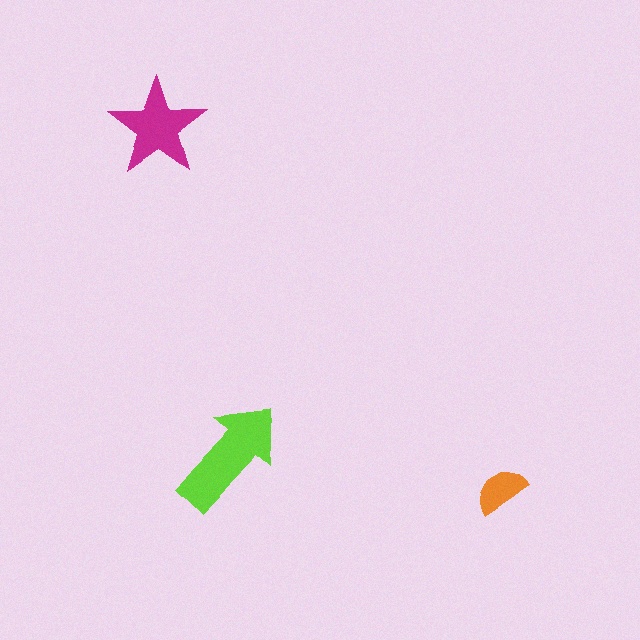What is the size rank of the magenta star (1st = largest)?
2nd.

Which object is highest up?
The magenta star is topmost.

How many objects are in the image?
There are 3 objects in the image.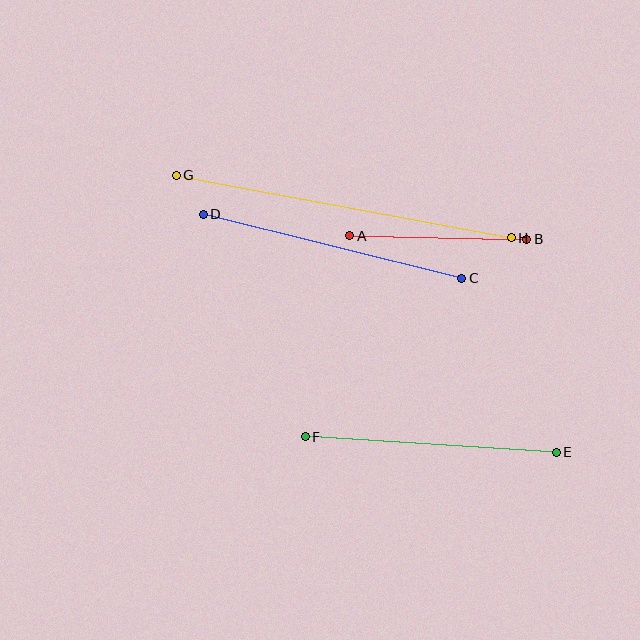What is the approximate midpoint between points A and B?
The midpoint is at approximately (438, 237) pixels.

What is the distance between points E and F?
The distance is approximately 251 pixels.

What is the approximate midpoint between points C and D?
The midpoint is at approximately (333, 246) pixels.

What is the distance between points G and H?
The distance is approximately 341 pixels.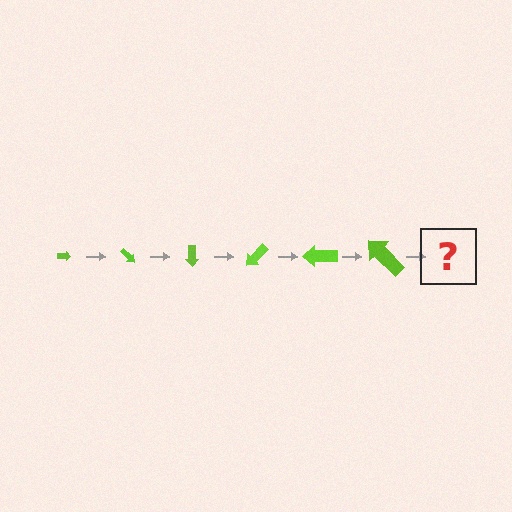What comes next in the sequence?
The next element should be an arrow, larger than the previous one and rotated 270 degrees from the start.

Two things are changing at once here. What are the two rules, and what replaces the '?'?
The two rules are that the arrow grows larger each step and it rotates 45 degrees each step. The '?' should be an arrow, larger than the previous one and rotated 270 degrees from the start.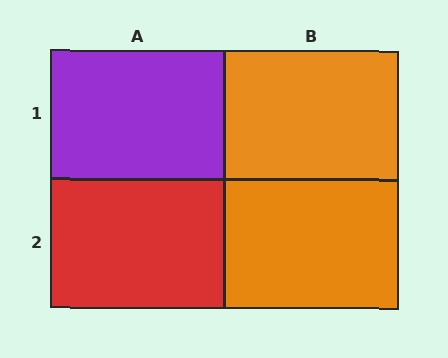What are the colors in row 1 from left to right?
Purple, orange.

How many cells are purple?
1 cell is purple.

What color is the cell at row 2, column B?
Orange.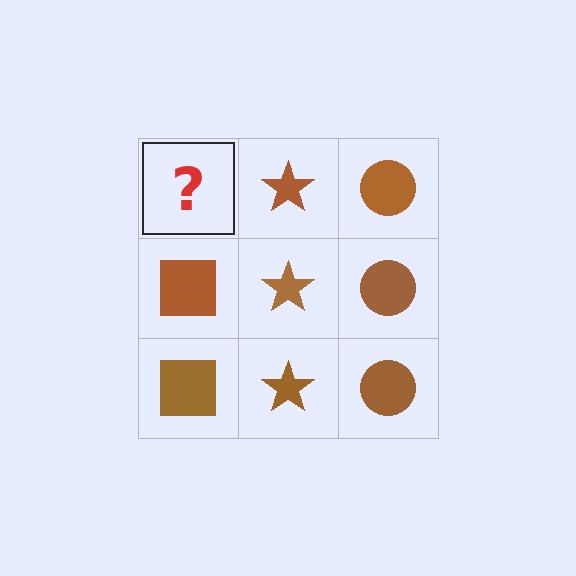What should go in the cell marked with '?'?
The missing cell should contain a brown square.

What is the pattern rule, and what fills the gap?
The rule is that each column has a consistent shape. The gap should be filled with a brown square.